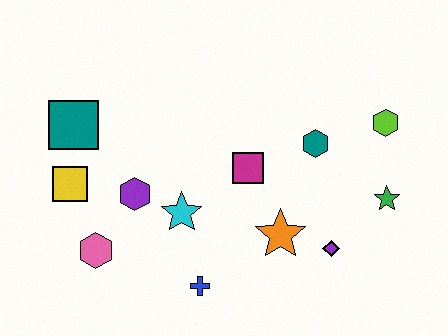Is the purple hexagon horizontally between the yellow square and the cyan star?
Yes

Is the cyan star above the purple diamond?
Yes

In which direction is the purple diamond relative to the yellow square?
The purple diamond is to the right of the yellow square.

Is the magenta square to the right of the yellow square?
Yes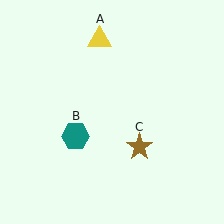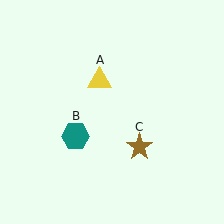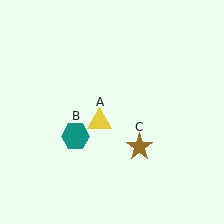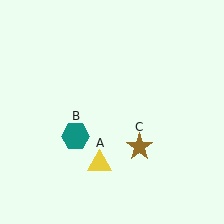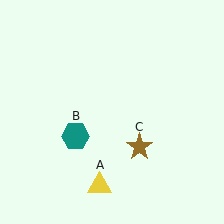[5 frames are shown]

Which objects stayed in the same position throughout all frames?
Teal hexagon (object B) and brown star (object C) remained stationary.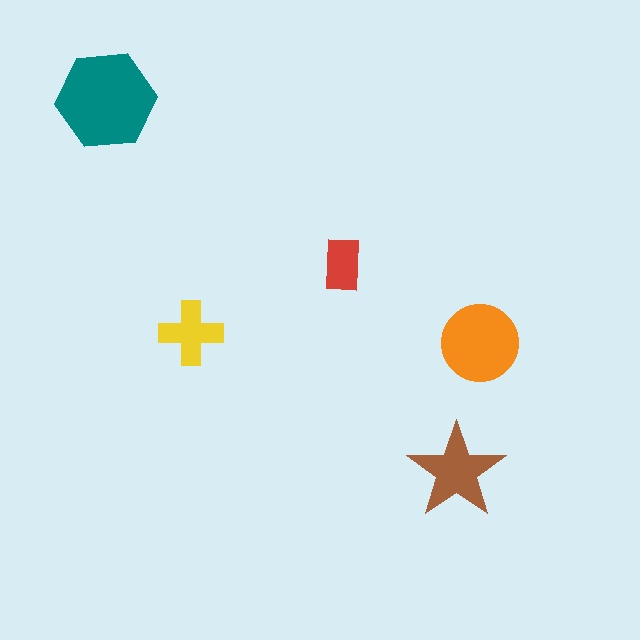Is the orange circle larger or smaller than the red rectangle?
Larger.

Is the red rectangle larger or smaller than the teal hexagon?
Smaller.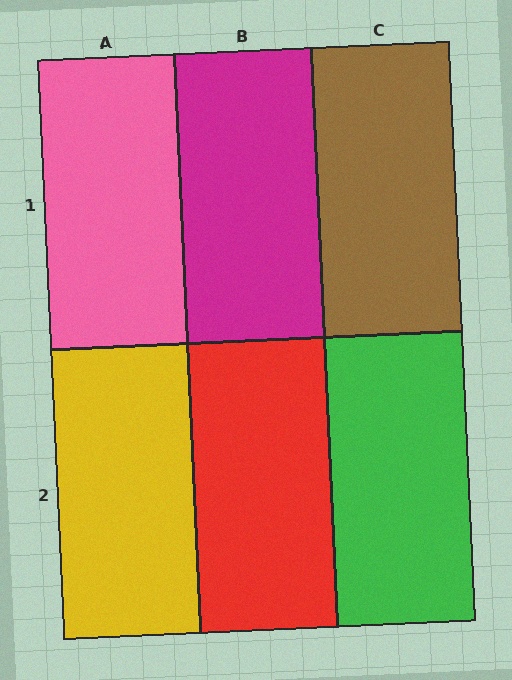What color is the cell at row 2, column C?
Green.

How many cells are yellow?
1 cell is yellow.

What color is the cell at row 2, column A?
Yellow.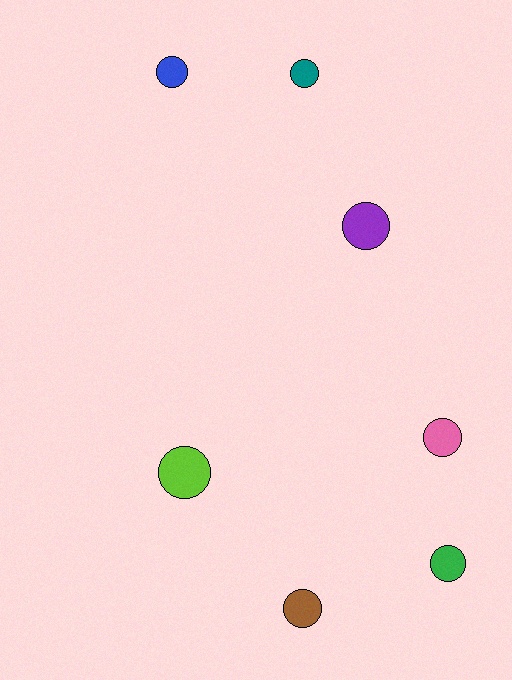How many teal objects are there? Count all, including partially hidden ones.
There is 1 teal object.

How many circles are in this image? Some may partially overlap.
There are 7 circles.